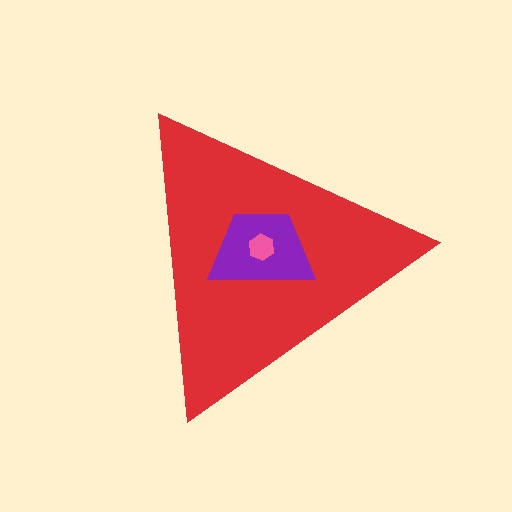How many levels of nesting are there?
3.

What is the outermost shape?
The red triangle.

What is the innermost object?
The pink hexagon.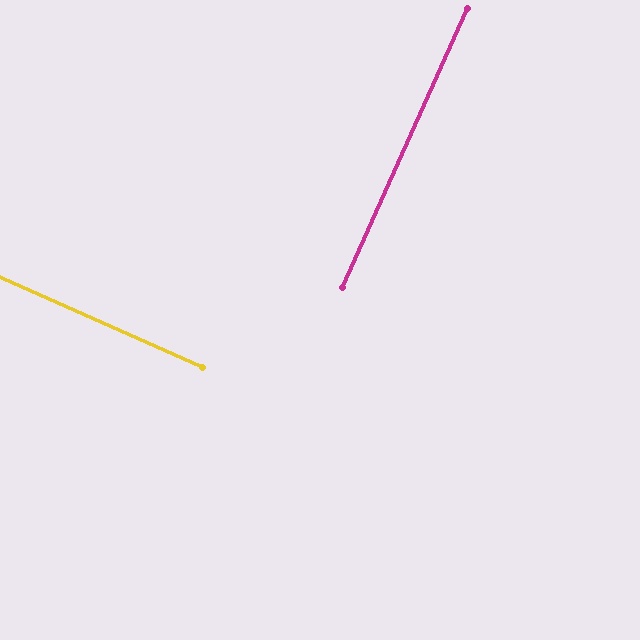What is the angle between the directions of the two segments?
Approximately 90 degrees.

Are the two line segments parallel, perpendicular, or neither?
Perpendicular — they meet at approximately 90°.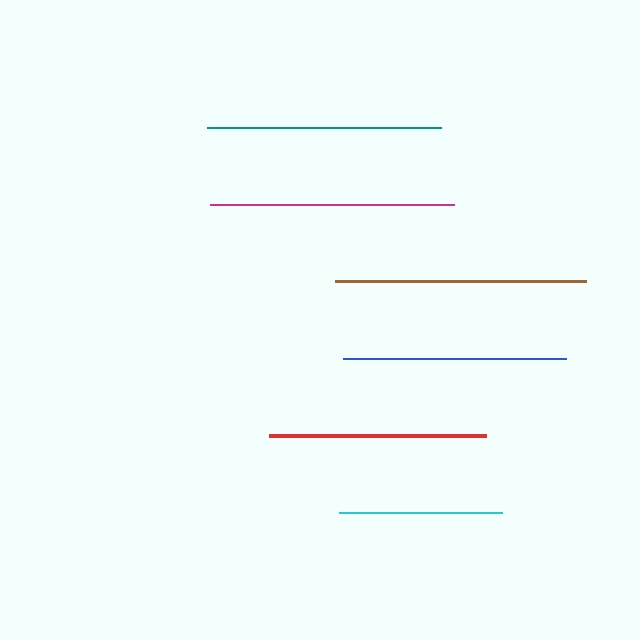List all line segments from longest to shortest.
From longest to shortest: brown, magenta, teal, blue, red, cyan.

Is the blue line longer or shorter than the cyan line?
The blue line is longer than the cyan line.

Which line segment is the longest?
The brown line is the longest at approximately 251 pixels.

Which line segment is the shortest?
The cyan line is the shortest at approximately 163 pixels.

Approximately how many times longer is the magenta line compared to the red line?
The magenta line is approximately 1.1 times the length of the red line.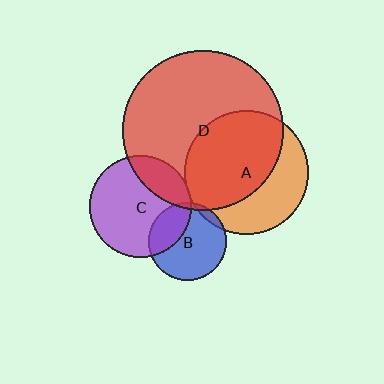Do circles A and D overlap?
Yes.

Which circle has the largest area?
Circle D (red).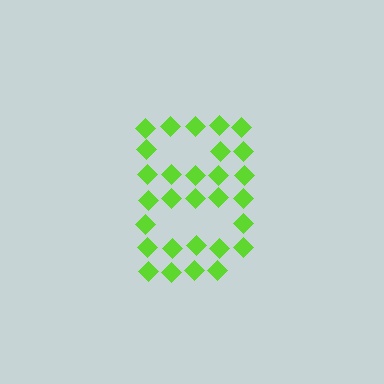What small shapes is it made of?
It is made of small diamonds.